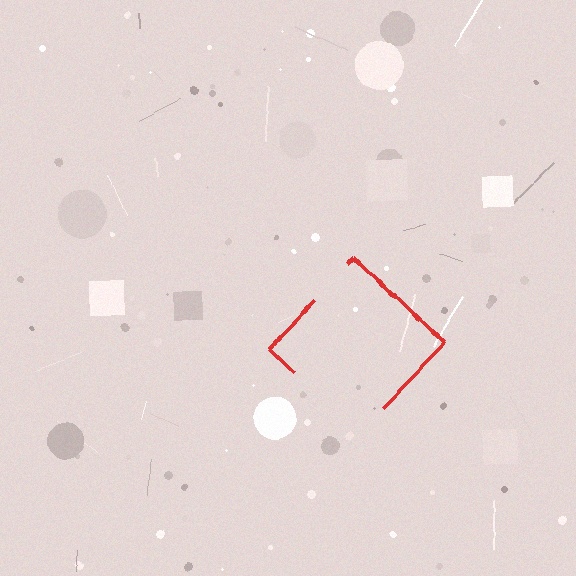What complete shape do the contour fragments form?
The contour fragments form a diamond.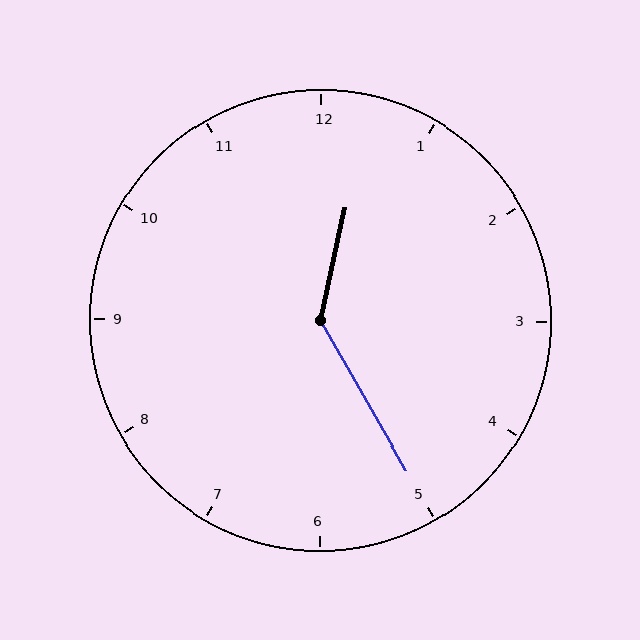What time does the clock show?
12:25.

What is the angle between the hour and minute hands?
Approximately 138 degrees.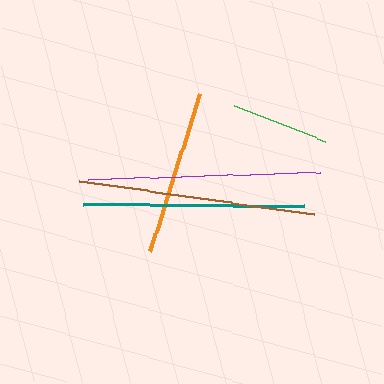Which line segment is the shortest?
The green line is the shortest at approximately 97 pixels.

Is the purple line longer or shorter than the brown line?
The brown line is longer than the purple line.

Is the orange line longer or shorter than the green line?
The orange line is longer than the green line.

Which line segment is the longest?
The brown line is the longest at approximately 237 pixels.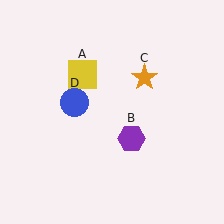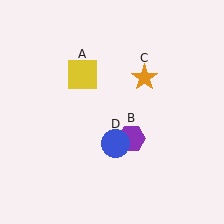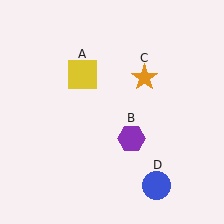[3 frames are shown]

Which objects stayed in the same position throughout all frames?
Yellow square (object A) and purple hexagon (object B) and orange star (object C) remained stationary.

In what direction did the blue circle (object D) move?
The blue circle (object D) moved down and to the right.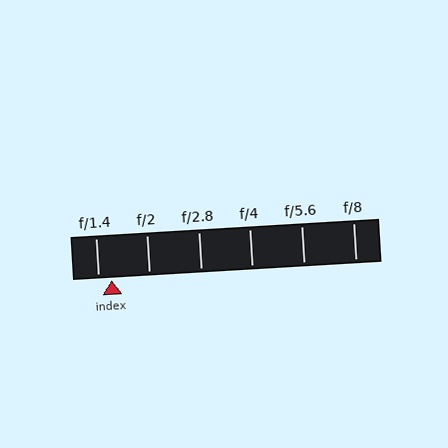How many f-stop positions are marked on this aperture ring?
There are 6 f-stop positions marked.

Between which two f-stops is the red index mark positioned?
The index mark is between f/1.4 and f/2.